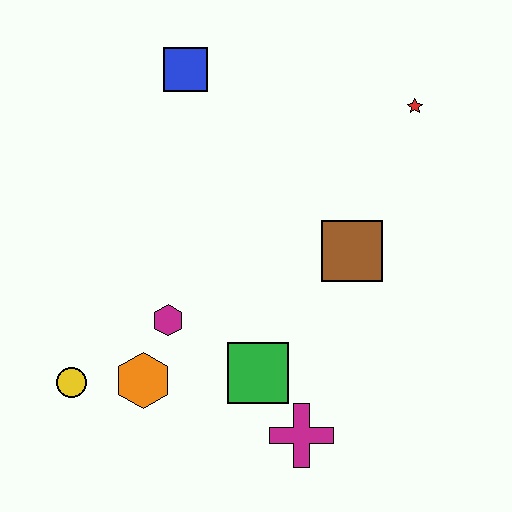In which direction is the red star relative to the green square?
The red star is above the green square.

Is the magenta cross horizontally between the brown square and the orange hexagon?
Yes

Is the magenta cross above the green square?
No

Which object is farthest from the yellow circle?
The red star is farthest from the yellow circle.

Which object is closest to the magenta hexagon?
The orange hexagon is closest to the magenta hexagon.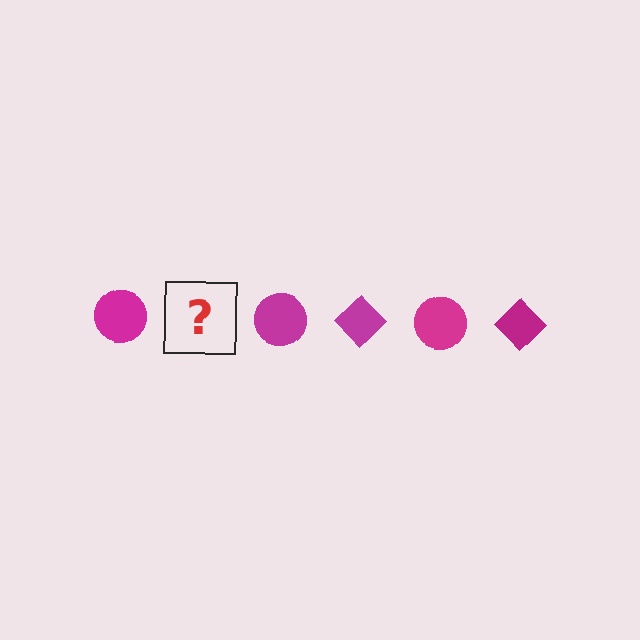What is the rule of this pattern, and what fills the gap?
The rule is that the pattern cycles through circle, diamond shapes in magenta. The gap should be filled with a magenta diamond.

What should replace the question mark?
The question mark should be replaced with a magenta diamond.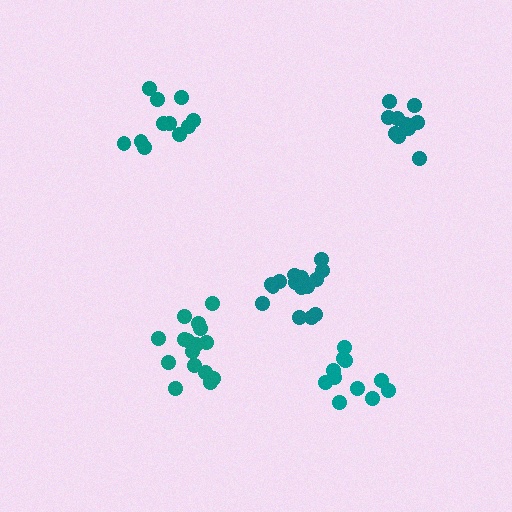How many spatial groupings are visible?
There are 5 spatial groupings.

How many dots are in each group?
Group 1: 15 dots, Group 2: 11 dots, Group 3: 16 dots, Group 4: 11 dots, Group 5: 10 dots (63 total).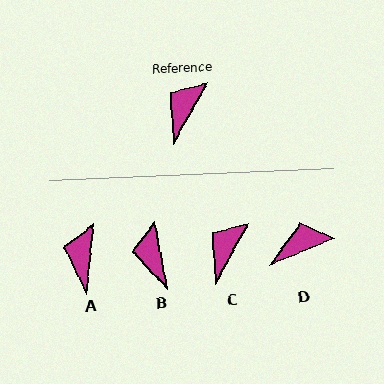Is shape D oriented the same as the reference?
No, it is off by about 38 degrees.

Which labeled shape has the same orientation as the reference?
C.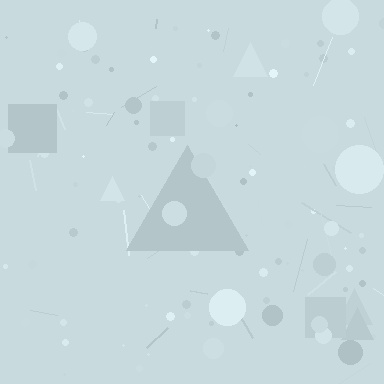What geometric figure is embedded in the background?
A triangle is embedded in the background.